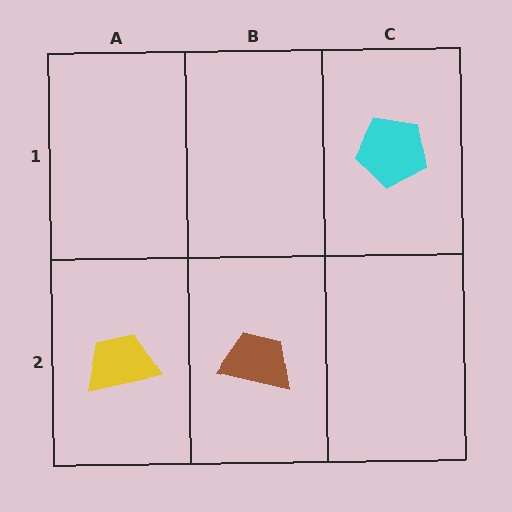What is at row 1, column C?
A cyan pentagon.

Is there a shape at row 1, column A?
No, that cell is empty.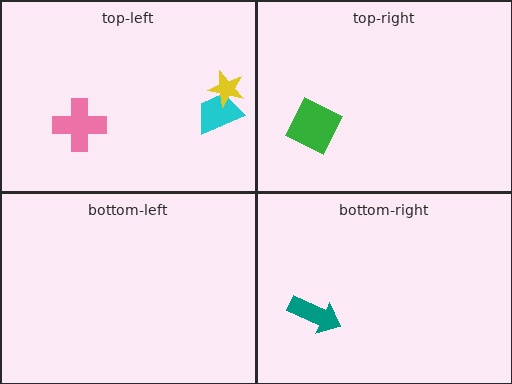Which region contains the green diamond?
The top-right region.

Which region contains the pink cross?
The top-left region.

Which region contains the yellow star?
The top-left region.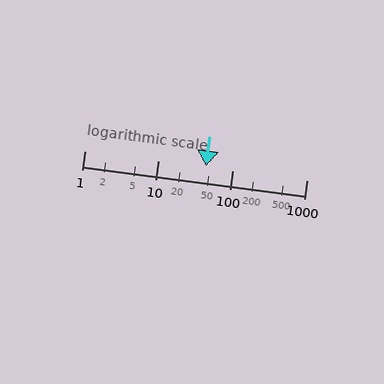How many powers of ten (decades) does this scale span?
The scale spans 3 decades, from 1 to 1000.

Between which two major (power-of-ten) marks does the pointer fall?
The pointer is between 10 and 100.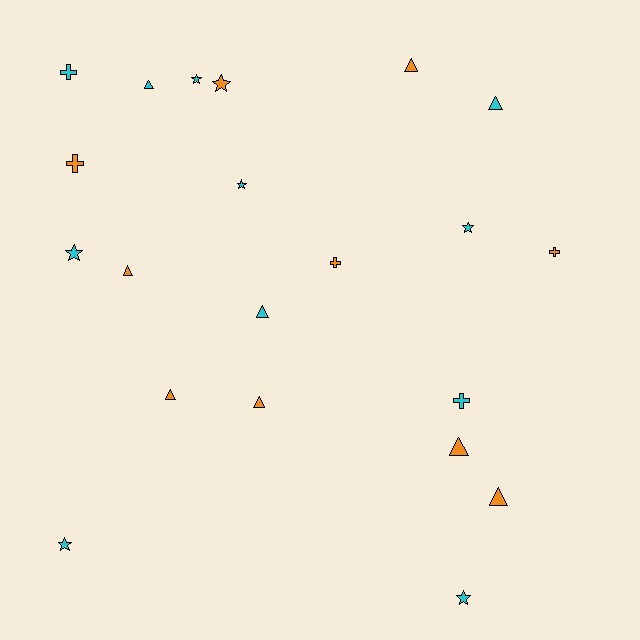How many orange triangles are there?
There are 6 orange triangles.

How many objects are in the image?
There are 21 objects.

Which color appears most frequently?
Cyan, with 11 objects.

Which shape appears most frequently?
Triangle, with 9 objects.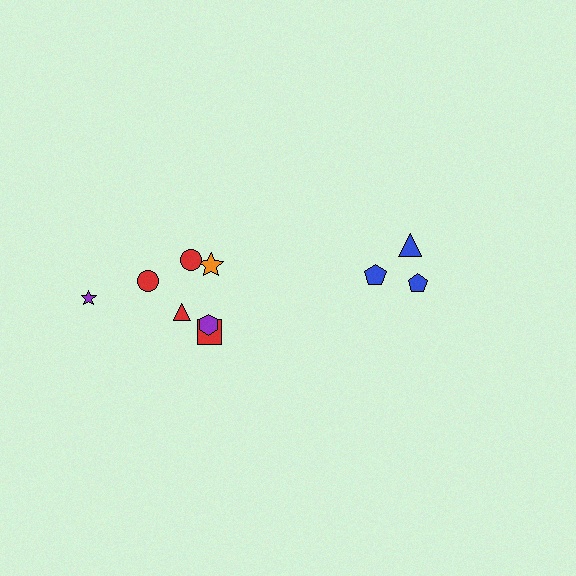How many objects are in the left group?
There are 7 objects.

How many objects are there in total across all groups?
There are 10 objects.